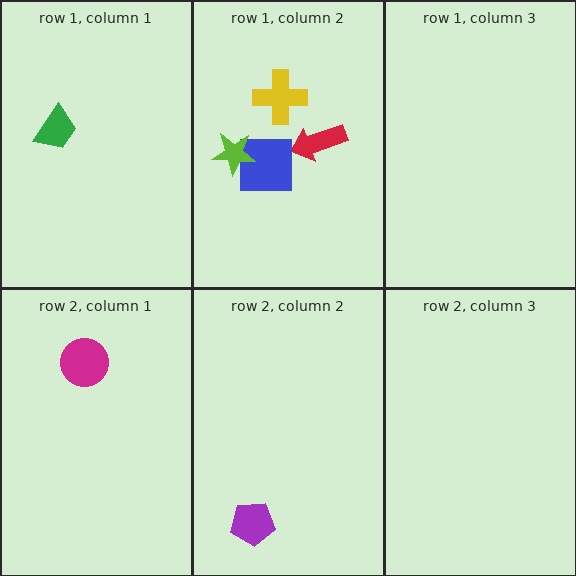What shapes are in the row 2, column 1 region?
The magenta circle.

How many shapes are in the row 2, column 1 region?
1.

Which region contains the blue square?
The row 1, column 2 region.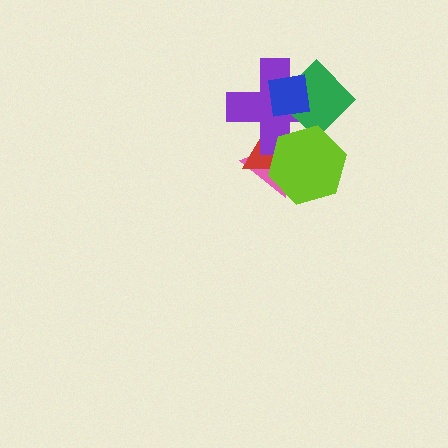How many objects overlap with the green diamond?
3 objects overlap with the green diamond.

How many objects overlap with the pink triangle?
3 objects overlap with the pink triangle.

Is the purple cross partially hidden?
Yes, it is partially covered by another shape.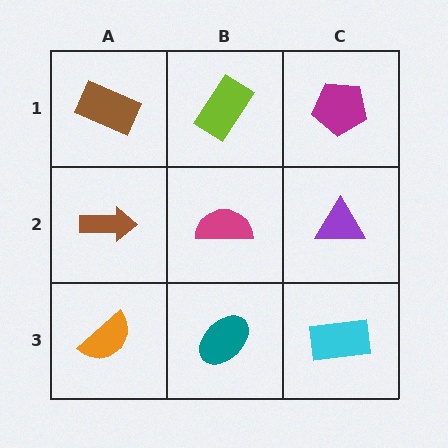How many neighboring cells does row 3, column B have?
3.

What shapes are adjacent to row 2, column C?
A magenta pentagon (row 1, column C), a cyan rectangle (row 3, column C), a magenta semicircle (row 2, column B).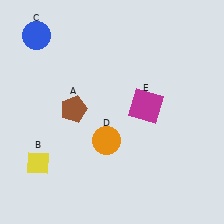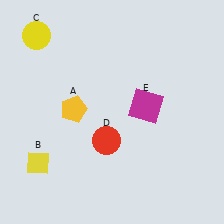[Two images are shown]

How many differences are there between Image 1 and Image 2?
There are 3 differences between the two images.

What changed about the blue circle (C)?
In Image 1, C is blue. In Image 2, it changed to yellow.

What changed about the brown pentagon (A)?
In Image 1, A is brown. In Image 2, it changed to yellow.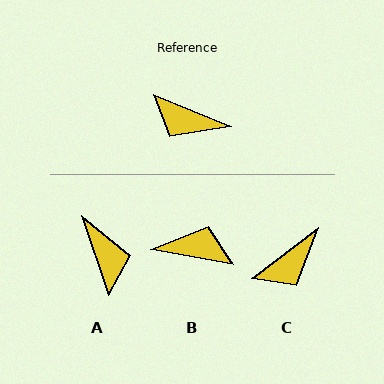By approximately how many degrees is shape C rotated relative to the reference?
Approximately 60 degrees counter-clockwise.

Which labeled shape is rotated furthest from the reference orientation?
B, about 168 degrees away.